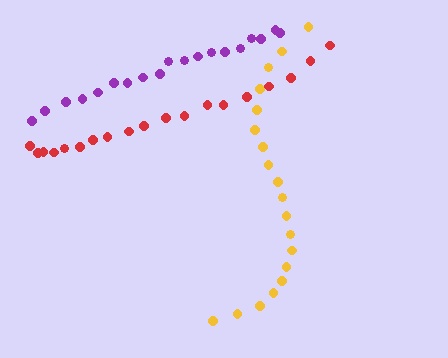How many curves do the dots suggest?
There are 3 distinct paths.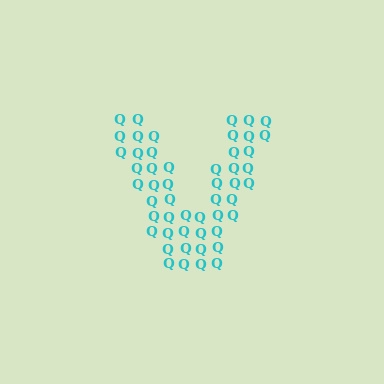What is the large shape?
The large shape is the letter V.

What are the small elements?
The small elements are letter Q's.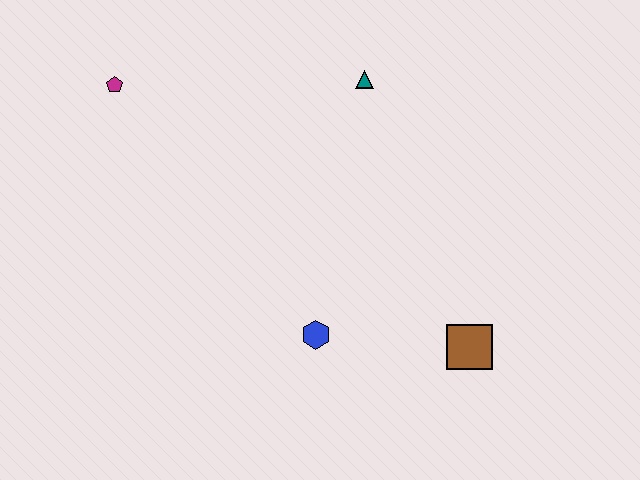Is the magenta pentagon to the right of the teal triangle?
No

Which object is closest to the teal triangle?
The magenta pentagon is closest to the teal triangle.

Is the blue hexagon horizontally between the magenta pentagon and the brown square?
Yes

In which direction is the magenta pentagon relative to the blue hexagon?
The magenta pentagon is above the blue hexagon.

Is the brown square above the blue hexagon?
No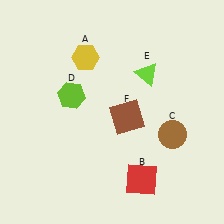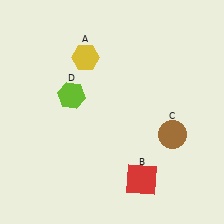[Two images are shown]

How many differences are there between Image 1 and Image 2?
There are 2 differences between the two images.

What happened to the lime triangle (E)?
The lime triangle (E) was removed in Image 2. It was in the top-right area of Image 1.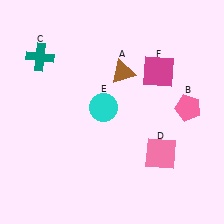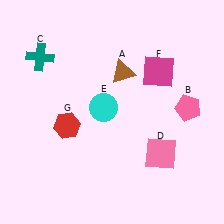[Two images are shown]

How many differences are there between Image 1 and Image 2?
There is 1 difference between the two images.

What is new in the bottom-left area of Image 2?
A red hexagon (G) was added in the bottom-left area of Image 2.